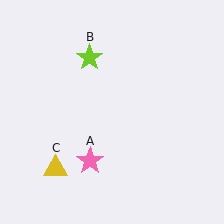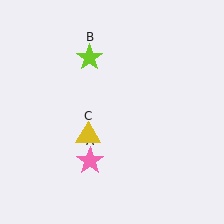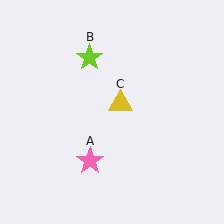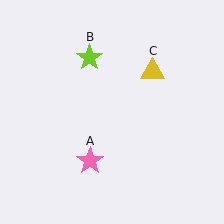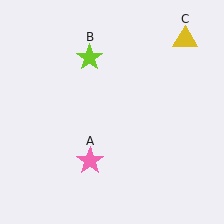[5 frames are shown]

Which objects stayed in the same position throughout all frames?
Pink star (object A) and lime star (object B) remained stationary.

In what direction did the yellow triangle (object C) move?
The yellow triangle (object C) moved up and to the right.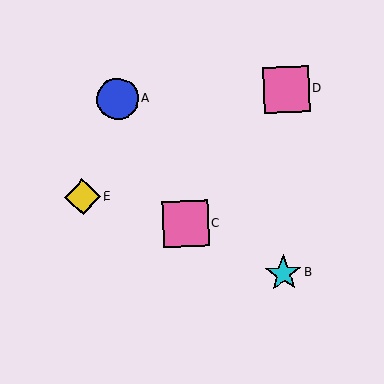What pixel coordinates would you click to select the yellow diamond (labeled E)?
Click at (83, 197) to select the yellow diamond E.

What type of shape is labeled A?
Shape A is a blue circle.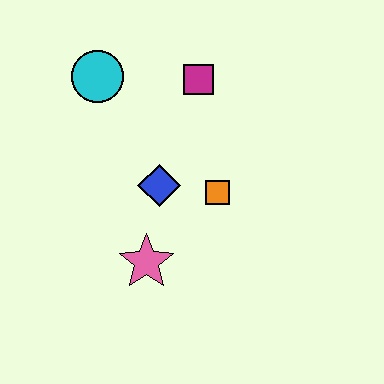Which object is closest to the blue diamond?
The orange square is closest to the blue diamond.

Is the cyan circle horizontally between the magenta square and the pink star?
No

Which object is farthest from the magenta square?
The pink star is farthest from the magenta square.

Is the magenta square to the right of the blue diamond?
Yes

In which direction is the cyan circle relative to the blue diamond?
The cyan circle is above the blue diamond.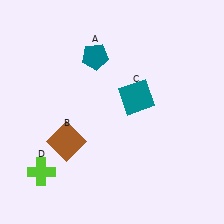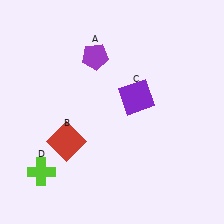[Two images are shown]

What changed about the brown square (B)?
In Image 1, B is brown. In Image 2, it changed to red.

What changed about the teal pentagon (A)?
In Image 1, A is teal. In Image 2, it changed to purple.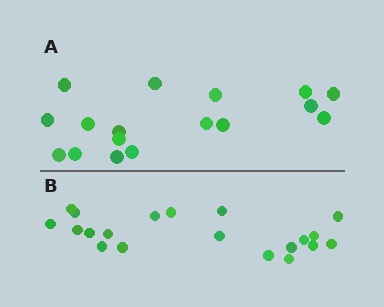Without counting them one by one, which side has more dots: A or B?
Region B (the bottom region) has more dots.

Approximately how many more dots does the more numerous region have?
Region B has just a few more — roughly 2 or 3 more dots than region A.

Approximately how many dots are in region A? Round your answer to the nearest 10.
About 20 dots. (The exact count is 17, which rounds to 20.)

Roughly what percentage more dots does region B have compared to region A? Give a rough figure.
About 20% more.